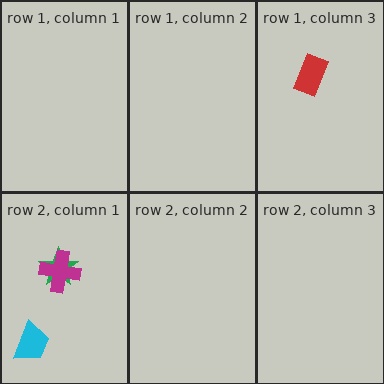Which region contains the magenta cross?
The row 2, column 1 region.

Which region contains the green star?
The row 2, column 1 region.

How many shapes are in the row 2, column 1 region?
3.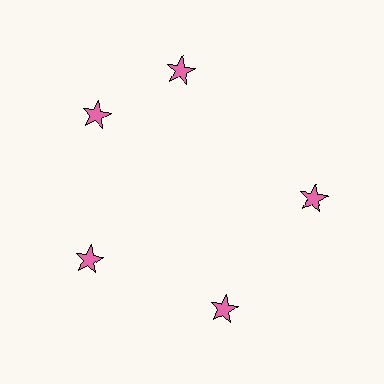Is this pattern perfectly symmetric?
No. The 5 pink stars are arranged in a ring, but one element near the 1 o'clock position is rotated out of alignment along the ring, breaking the 5-fold rotational symmetry.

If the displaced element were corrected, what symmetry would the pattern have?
It would have 5-fold rotational symmetry — the pattern would map onto itself every 72 degrees.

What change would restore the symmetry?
The symmetry would be restored by rotating it back into even spacing with its neighbors so that all 5 stars sit at equal angles and equal distance from the center.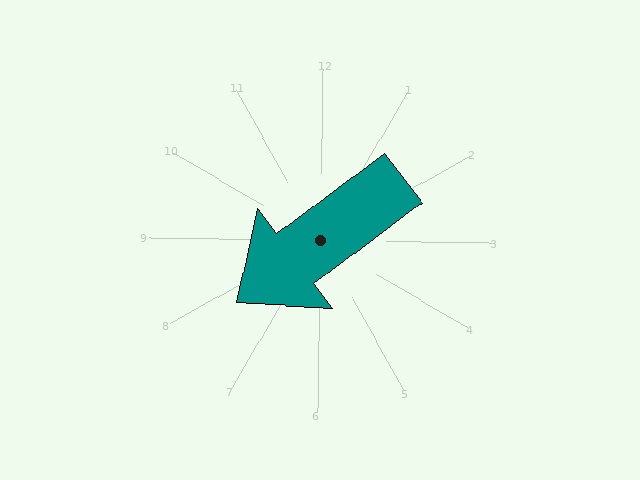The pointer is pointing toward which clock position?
Roughly 8 o'clock.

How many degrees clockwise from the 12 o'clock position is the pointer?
Approximately 232 degrees.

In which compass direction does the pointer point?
Southwest.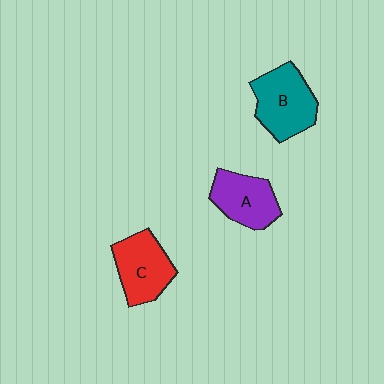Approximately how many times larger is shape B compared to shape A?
Approximately 1.2 times.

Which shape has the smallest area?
Shape A (purple).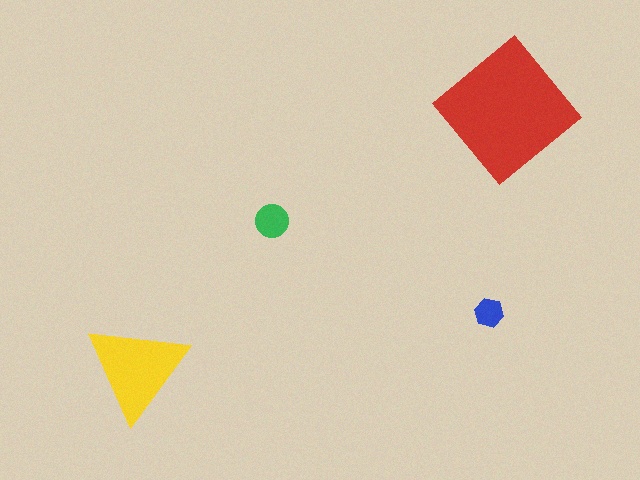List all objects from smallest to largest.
The blue hexagon, the green circle, the yellow triangle, the red diamond.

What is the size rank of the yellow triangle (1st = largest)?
2nd.